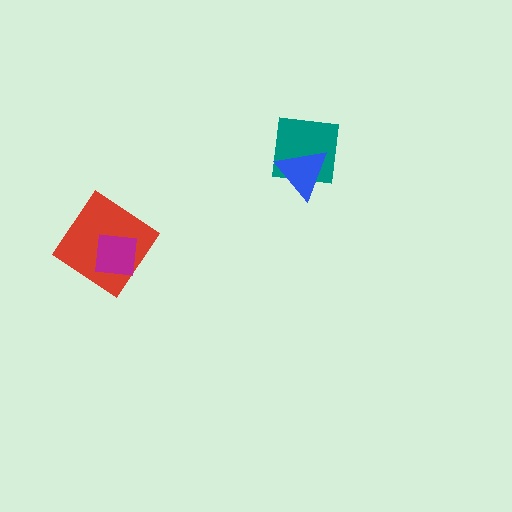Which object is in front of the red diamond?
The magenta square is in front of the red diamond.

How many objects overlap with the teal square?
1 object overlaps with the teal square.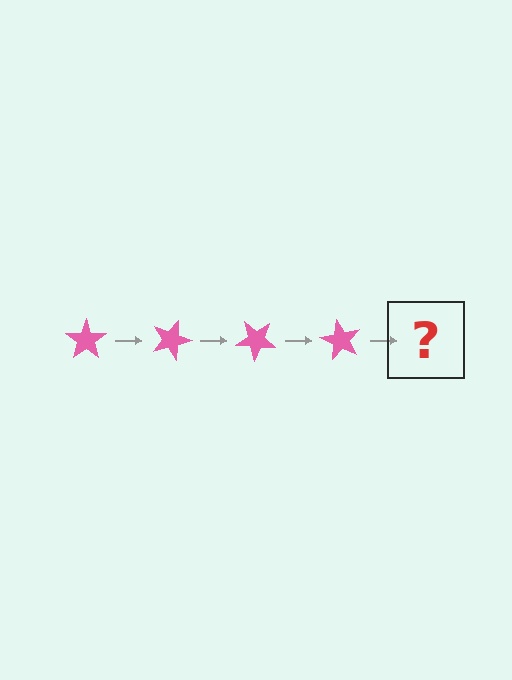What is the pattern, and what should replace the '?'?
The pattern is that the star rotates 20 degrees each step. The '?' should be a pink star rotated 80 degrees.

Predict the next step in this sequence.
The next step is a pink star rotated 80 degrees.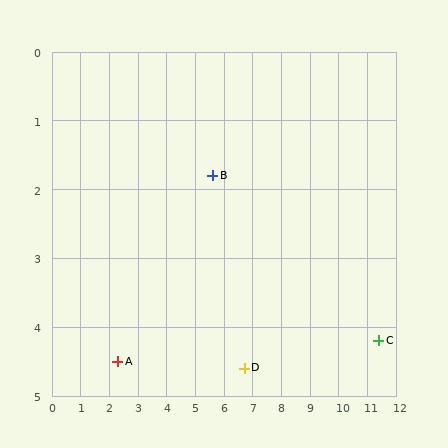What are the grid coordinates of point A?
Point A is at approximately (2.3, 4.5).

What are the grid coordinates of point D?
Point D is at approximately (6.7, 4.6).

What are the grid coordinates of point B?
Point B is at approximately (5.6, 1.8).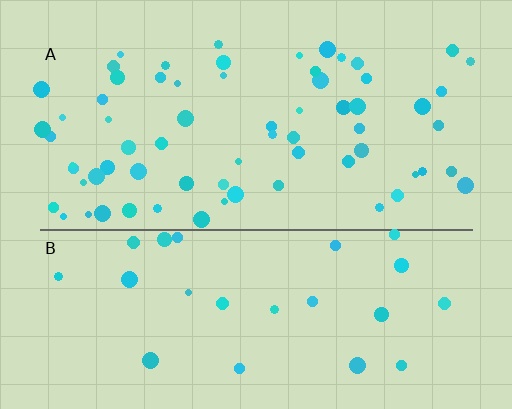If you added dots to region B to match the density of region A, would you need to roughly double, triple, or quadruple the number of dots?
Approximately triple.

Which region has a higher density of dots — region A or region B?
A (the top).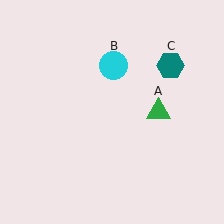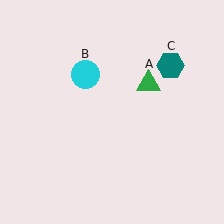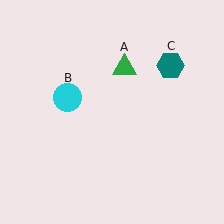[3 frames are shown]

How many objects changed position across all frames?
2 objects changed position: green triangle (object A), cyan circle (object B).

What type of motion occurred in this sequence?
The green triangle (object A), cyan circle (object B) rotated counterclockwise around the center of the scene.